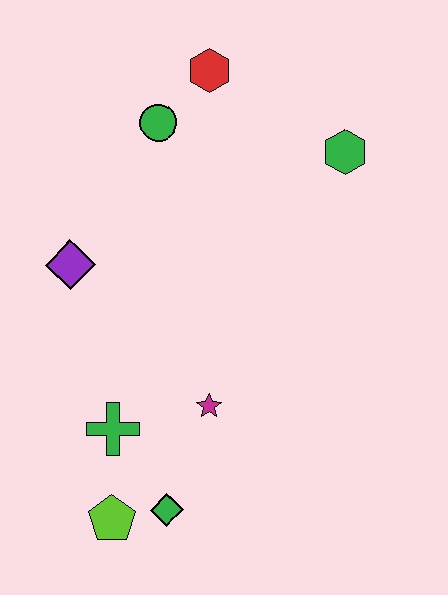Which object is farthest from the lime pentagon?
The red hexagon is farthest from the lime pentagon.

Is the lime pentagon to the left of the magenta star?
Yes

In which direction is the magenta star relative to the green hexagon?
The magenta star is below the green hexagon.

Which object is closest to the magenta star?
The green cross is closest to the magenta star.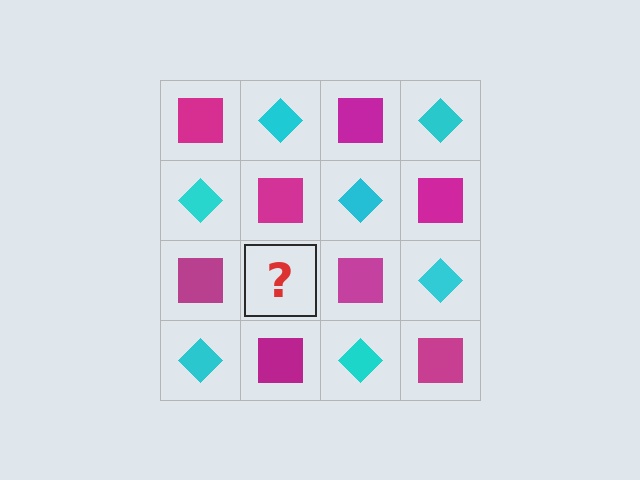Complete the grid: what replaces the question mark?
The question mark should be replaced with a cyan diamond.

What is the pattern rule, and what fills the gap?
The rule is that it alternates magenta square and cyan diamond in a checkerboard pattern. The gap should be filled with a cyan diamond.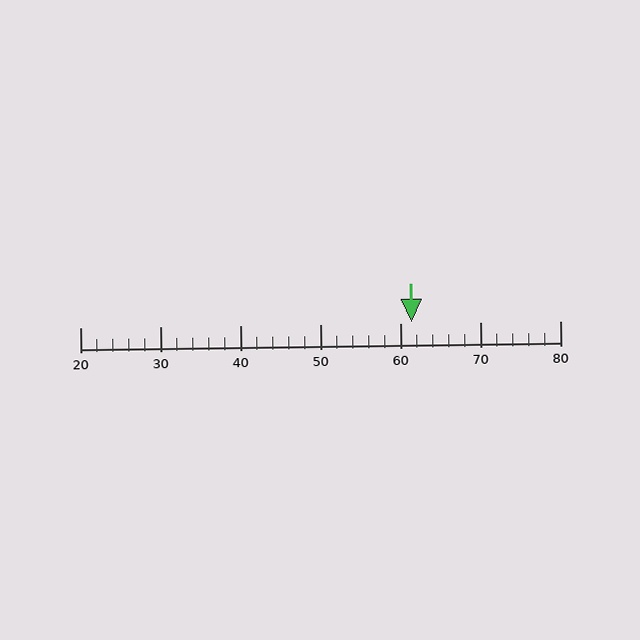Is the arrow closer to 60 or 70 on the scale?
The arrow is closer to 60.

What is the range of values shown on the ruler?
The ruler shows values from 20 to 80.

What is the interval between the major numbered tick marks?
The major tick marks are spaced 10 units apart.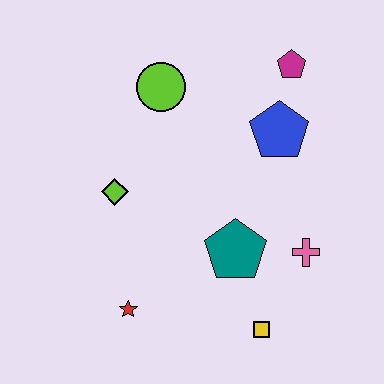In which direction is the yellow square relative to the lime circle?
The yellow square is below the lime circle.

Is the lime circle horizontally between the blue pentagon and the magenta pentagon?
No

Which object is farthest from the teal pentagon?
The magenta pentagon is farthest from the teal pentagon.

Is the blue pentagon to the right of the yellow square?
Yes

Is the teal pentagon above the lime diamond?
No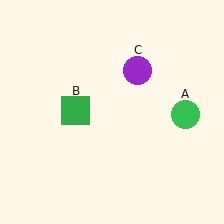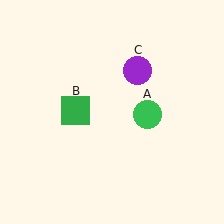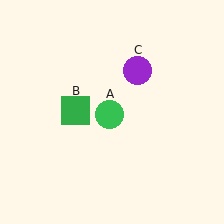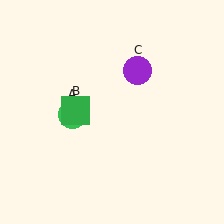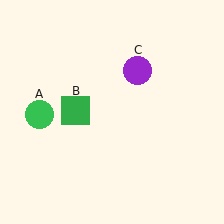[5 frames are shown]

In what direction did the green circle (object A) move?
The green circle (object A) moved left.